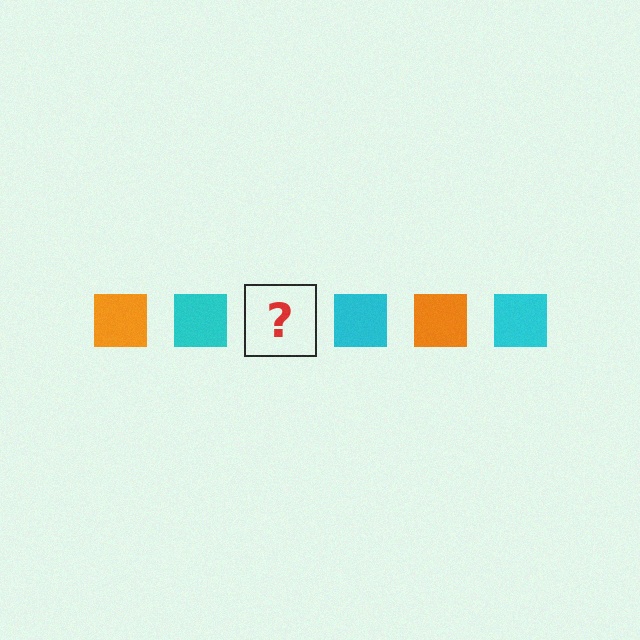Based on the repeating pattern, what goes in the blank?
The blank should be an orange square.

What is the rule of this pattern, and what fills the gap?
The rule is that the pattern cycles through orange, cyan squares. The gap should be filled with an orange square.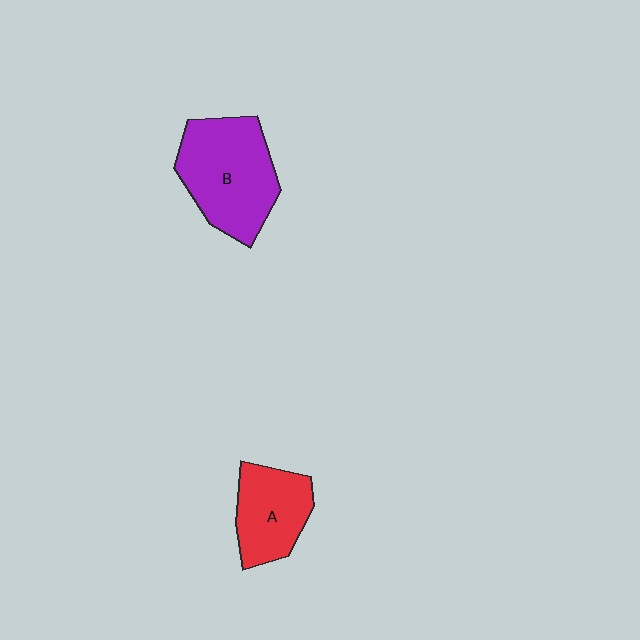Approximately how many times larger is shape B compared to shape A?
Approximately 1.5 times.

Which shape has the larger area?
Shape B (purple).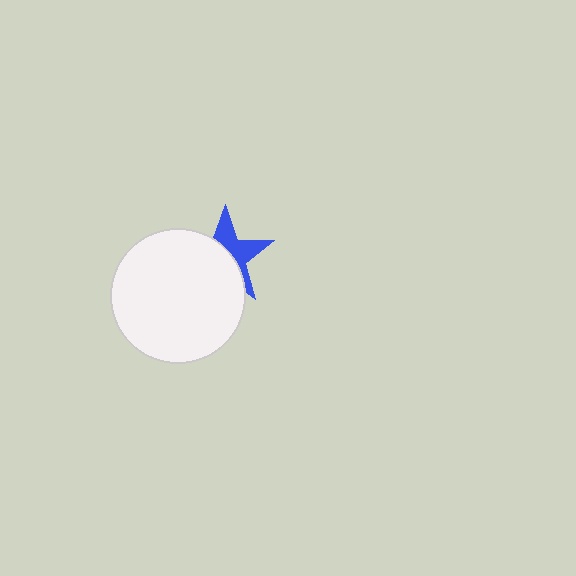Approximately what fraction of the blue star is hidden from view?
Roughly 56% of the blue star is hidden behind the white circle.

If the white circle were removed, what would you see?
You would see the complete blue star.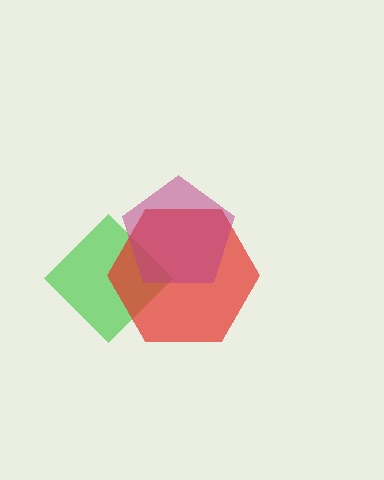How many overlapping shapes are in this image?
There are 3 overlapping shapes in the image.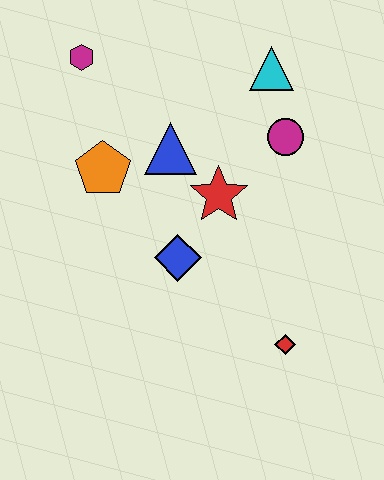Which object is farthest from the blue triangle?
The red diamond is farthest from the blue triangle.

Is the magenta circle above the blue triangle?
Yes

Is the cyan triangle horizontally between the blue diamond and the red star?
No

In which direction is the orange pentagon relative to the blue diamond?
The orange pentagon is above the blue diamond.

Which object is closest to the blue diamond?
The red star is closest to the blue diamond.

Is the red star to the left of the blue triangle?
No